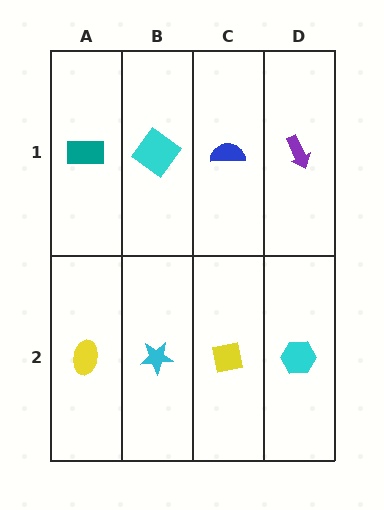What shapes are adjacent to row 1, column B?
A cyan star (row 2, column B), a teal rectangle (row 1, column A), a blue semicircle (row 1, column C).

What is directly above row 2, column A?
A teal rectangle.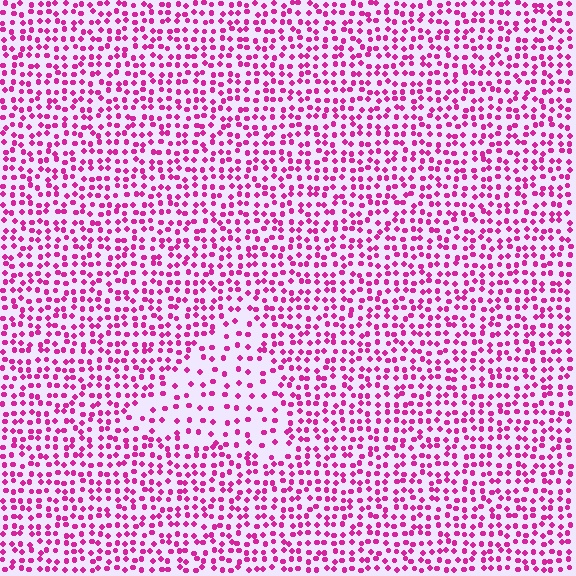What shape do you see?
I see a triangle.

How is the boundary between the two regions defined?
The boundary is defined by a change in element density (approximately 2.0x ratio). All elements are the same color, size, and shape.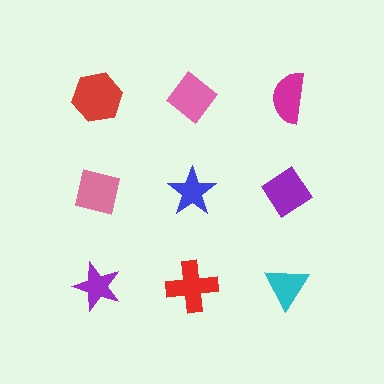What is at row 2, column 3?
A purple diamond.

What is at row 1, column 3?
A magenta semicircle.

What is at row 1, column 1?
A red hexagon.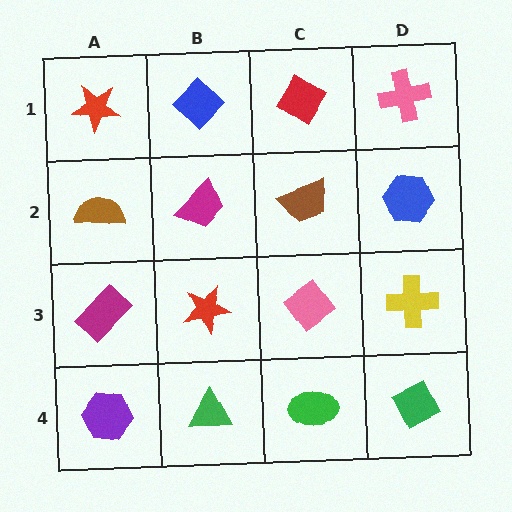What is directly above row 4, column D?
A yellow cross.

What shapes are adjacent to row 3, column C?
A brown trapezoid (row 2, column C), a green ellipse (row 4, column C), a red star (row 3, column B), a yellow cross (row 3, column D).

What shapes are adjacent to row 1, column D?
A blue hexagon (row 2, column D), a red diamond (row 1, column C).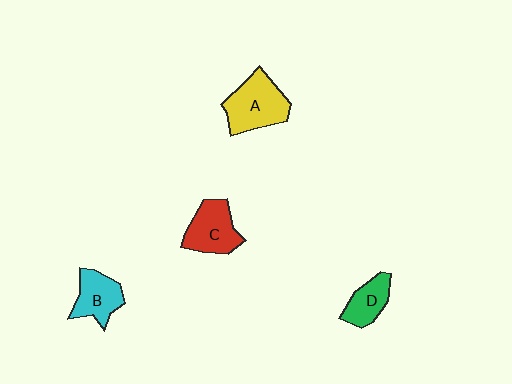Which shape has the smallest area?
Shape D (green).